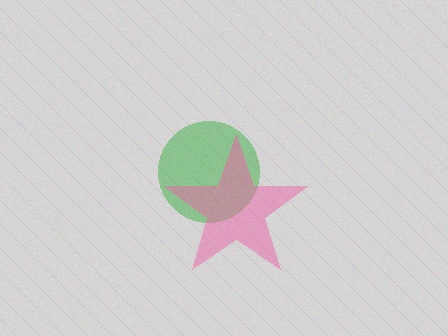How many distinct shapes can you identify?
There are 2 distinct shapes: a green circle, a pink star.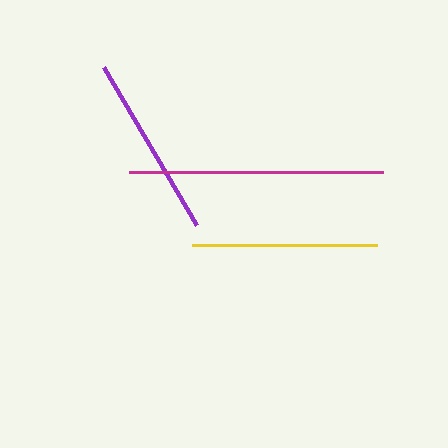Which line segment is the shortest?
The purple line is the shortest at approximately 183 pixels.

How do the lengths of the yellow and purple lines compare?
The yellow and purple lines are approximately the same length.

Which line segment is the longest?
The magenta line is the longest at approximately 254 pixels.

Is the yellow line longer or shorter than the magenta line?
The magenta line is longer than the yellow line.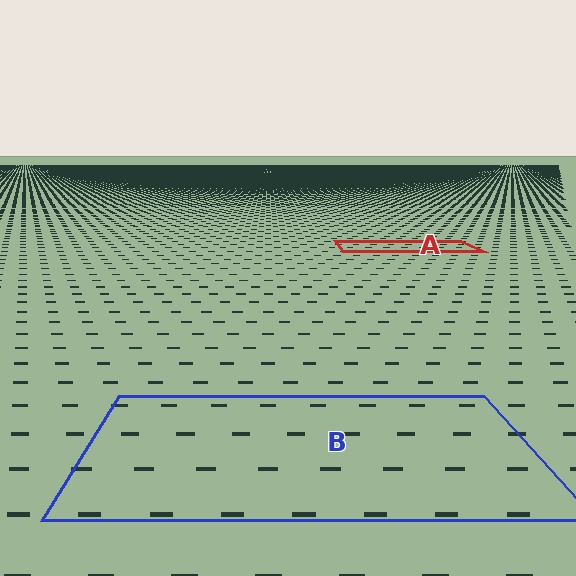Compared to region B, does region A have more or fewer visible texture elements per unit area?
Region A has more texture elements per unit area — they are packed more densely because it is farther away.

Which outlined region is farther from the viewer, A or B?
Region A is farther from the viewer — the texture elements inside it appear smaller and more densely packed.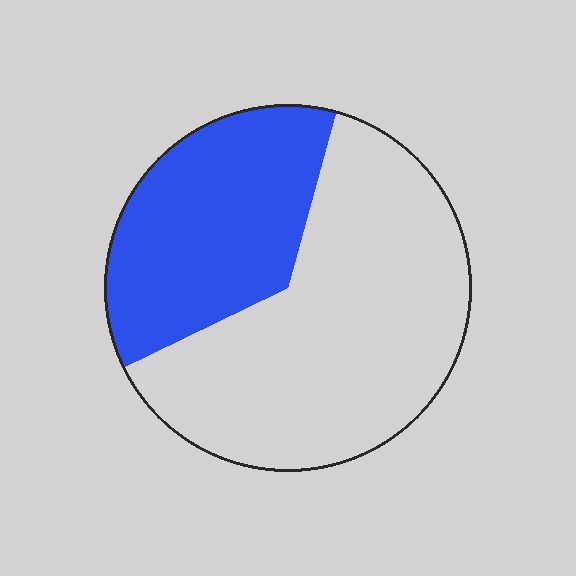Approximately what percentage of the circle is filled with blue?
Approximately 35%.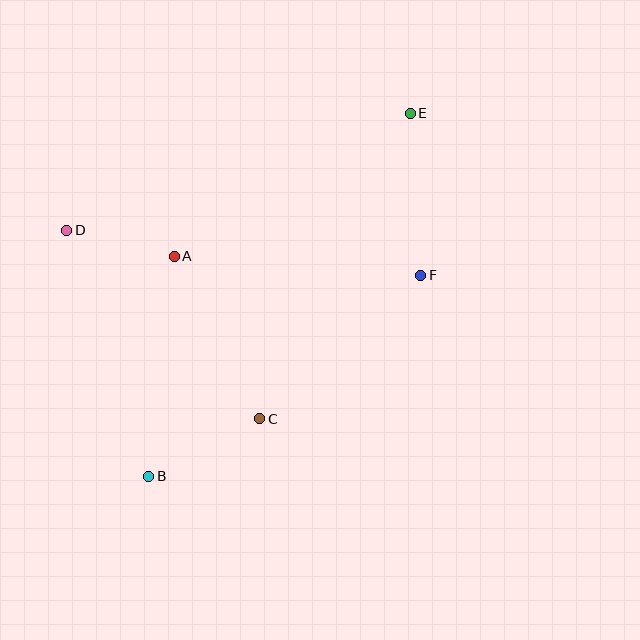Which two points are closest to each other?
Points A and D are closest to each other.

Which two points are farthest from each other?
Points B and E are farthest from each other.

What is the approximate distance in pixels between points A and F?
The distance between A and F is approximately 248 pixels.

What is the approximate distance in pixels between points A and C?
The distance between A and C is approximately 184 pixels.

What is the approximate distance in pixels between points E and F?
The distance between E and F is approximately 162 pixels.